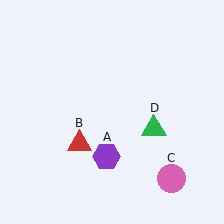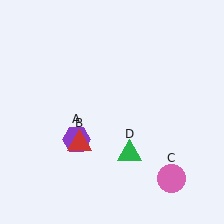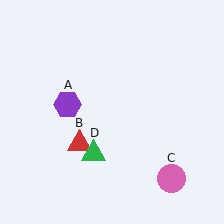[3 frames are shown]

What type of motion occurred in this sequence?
The purple hexagon (object A), green triangle (object D) rotated clockwise around the center of the scene.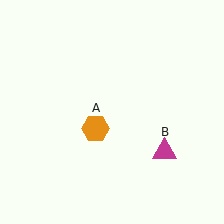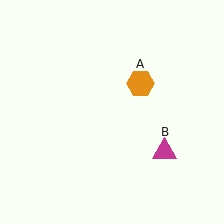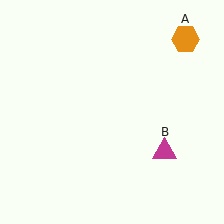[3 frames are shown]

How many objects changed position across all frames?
1 object changed position: orange hexagon (object A).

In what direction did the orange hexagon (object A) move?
The orange hexagon (object A) moved up and to the right.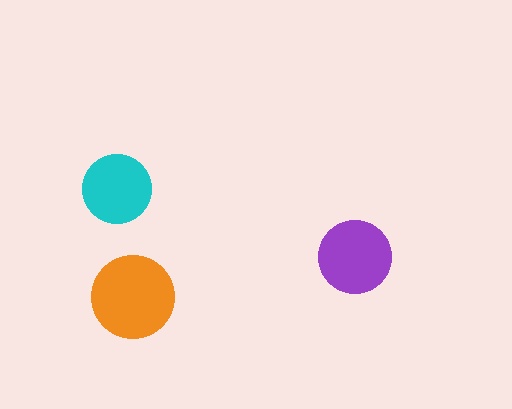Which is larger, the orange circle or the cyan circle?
The orange one.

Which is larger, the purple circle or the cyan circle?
The purple one.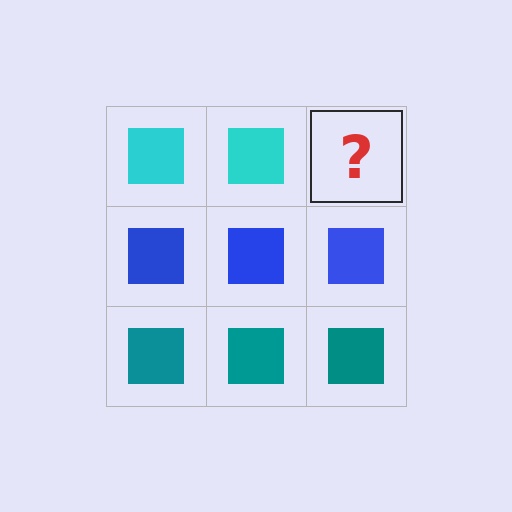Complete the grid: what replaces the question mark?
The question mark should be replaced with a cyan square.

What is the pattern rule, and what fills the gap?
The rule is that each row has a consistent color. The gap should be filled with a cyan square.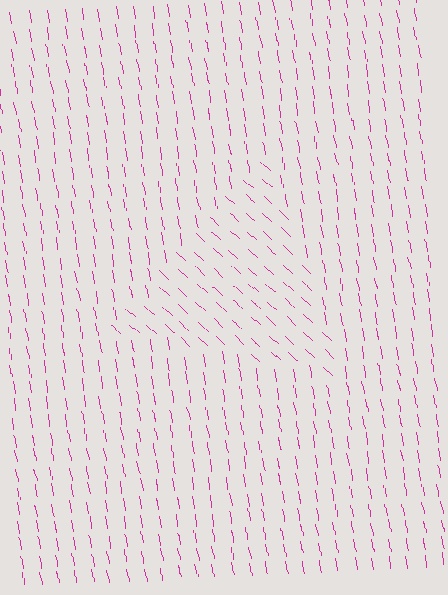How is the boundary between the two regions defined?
The boundary is defined purely by a change in line orientation (approximately 37 degrees difference). All lines are the same color and thickness.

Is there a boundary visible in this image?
Yes, there is a texture boundary formed by a change in line orientation.